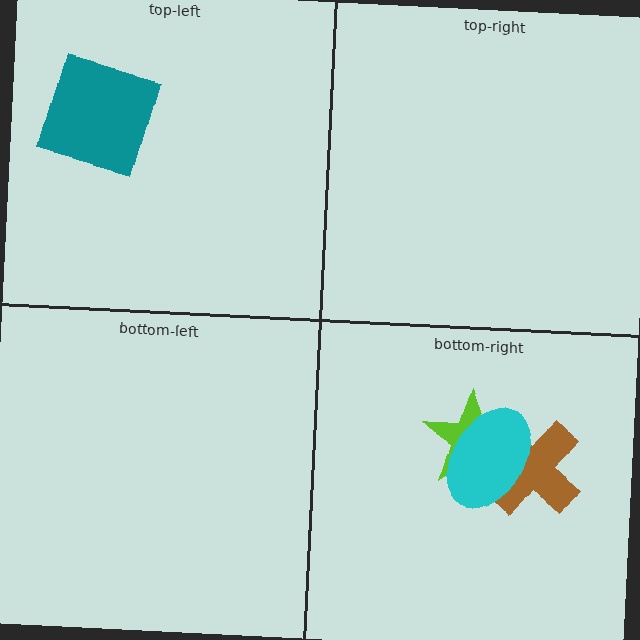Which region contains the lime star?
The bottom-right region.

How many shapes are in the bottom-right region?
3.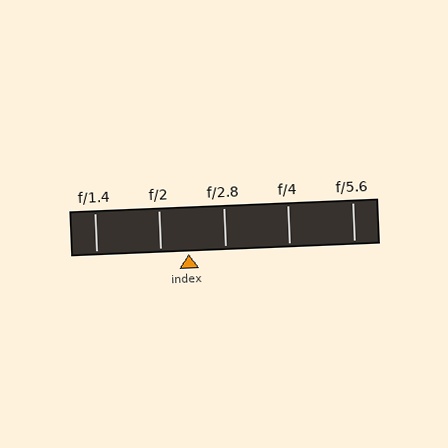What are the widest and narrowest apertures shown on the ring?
The widest aperture shown is f/1.4 and the narrowest is f/5.6.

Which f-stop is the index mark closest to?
The index mark is closest to f/2.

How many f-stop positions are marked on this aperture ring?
There are 5 f-stop positions marked.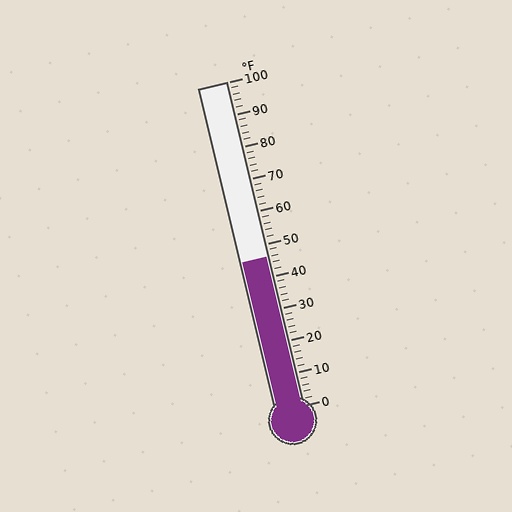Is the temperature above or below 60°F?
The temperature is below 60°F.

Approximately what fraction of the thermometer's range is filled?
The thermometer is filled to approximately 45% of its range.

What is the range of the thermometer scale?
The thermometer scale ranges from 0°F to 100°F.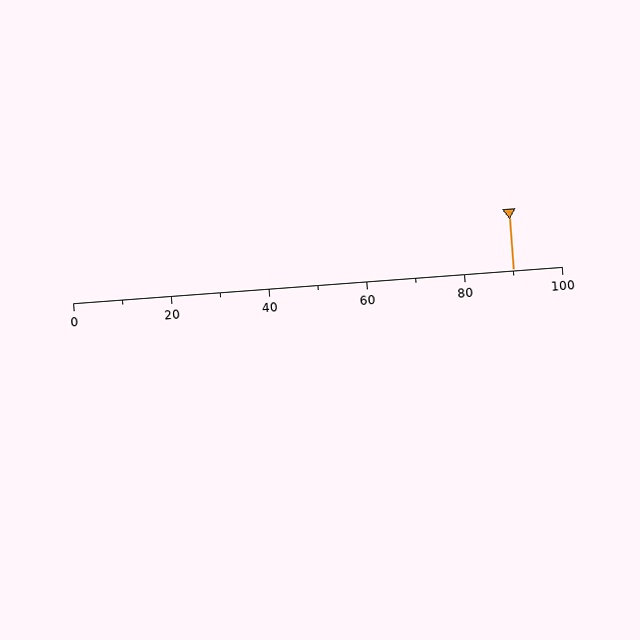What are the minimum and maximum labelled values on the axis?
The axis runs from 0 to 100.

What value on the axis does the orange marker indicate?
The marker indicates approximately 90.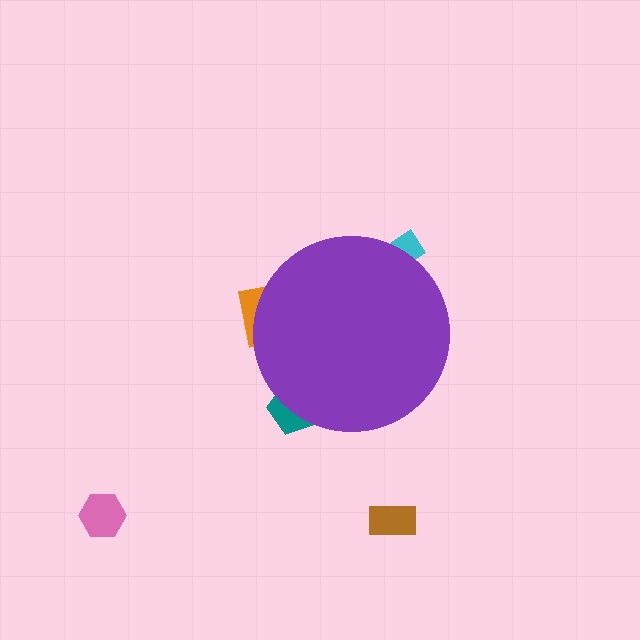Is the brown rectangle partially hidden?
No, the brown rectangle is fully visible.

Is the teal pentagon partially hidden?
Yes, the teal pentagon is partially hidden behind the purple circle.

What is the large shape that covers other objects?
A purple circle.